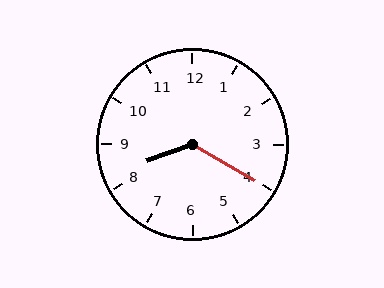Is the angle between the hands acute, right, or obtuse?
It is obtuse.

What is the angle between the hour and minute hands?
Approximately 130 degrees.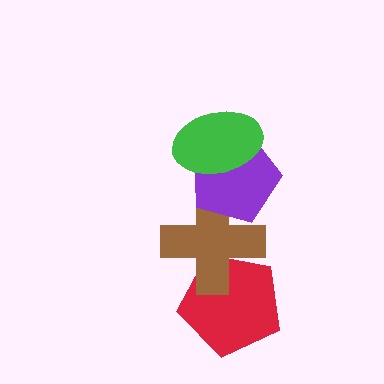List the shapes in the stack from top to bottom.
From top to bottom: the green ellipse, the purple pentagon, the brown cross, the red pentagon.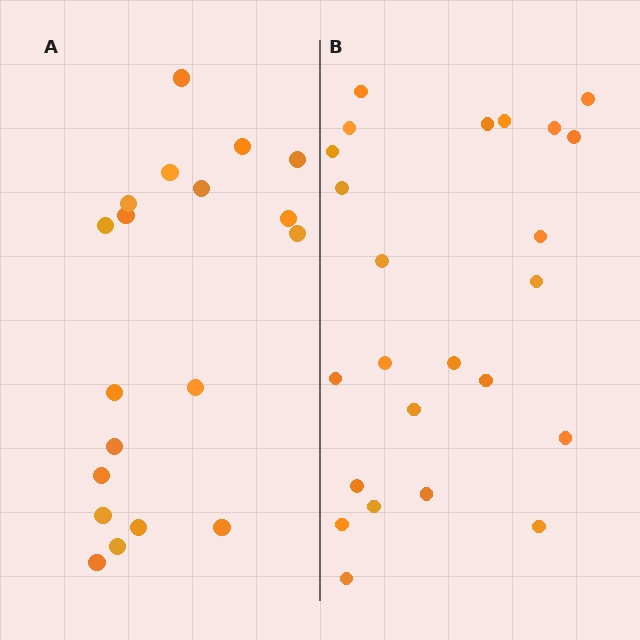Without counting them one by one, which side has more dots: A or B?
Region B (the right region) has more dots.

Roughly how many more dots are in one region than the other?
Region B has about 5 more dots than region A.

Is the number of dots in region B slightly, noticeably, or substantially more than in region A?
Region B has noticeably more, but not dramatically so. The ratio is roughly 1.3 to 1.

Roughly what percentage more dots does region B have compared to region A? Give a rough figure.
About 25% more.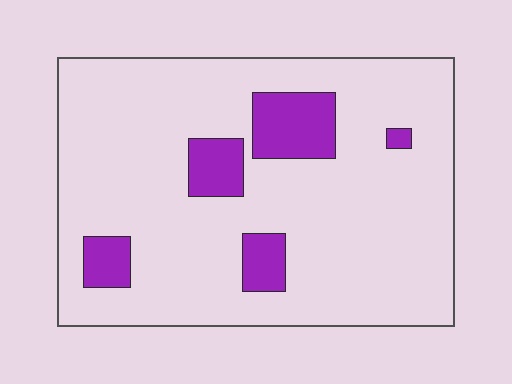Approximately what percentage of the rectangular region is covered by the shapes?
Approximately 15%.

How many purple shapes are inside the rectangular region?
5.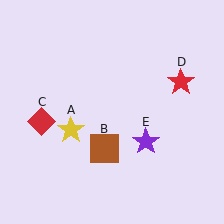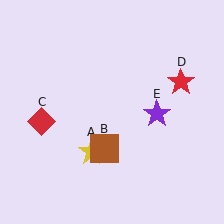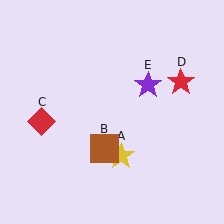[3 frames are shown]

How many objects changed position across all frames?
2 objects changed position: yellow star (object A), purple star (object E).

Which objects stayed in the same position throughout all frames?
Brown square (object B) and red diamond (object C) and red star (object D) remained stationary.